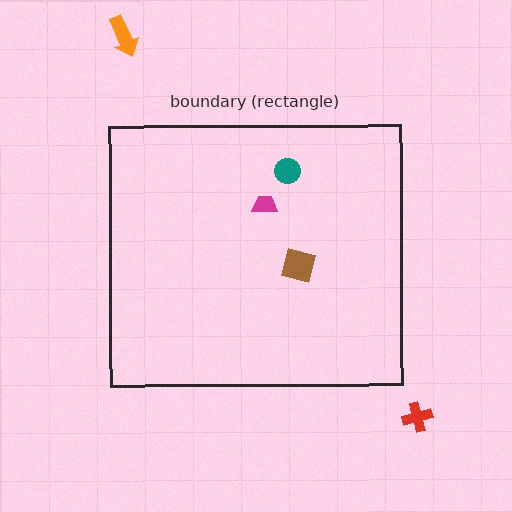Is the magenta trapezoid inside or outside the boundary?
Inside.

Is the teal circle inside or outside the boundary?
Inside.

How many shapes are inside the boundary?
3 inside, 2 outside.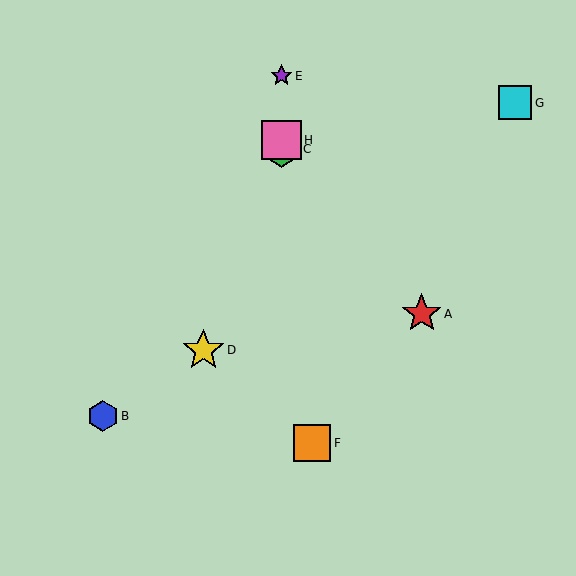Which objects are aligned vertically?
Objects C, E, H are aligned vertically.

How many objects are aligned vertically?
3 objects (C, E, H) are aligned vertically.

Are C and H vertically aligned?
Yes, both are at x≈281.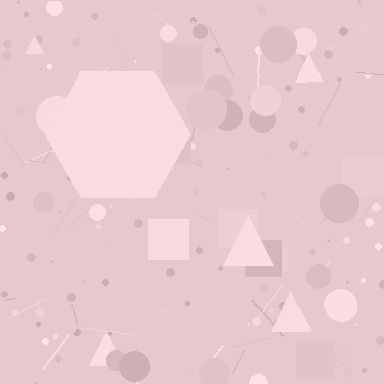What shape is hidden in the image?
A hexagon is hidden in the image.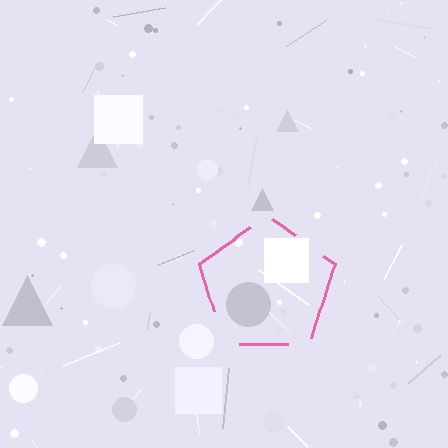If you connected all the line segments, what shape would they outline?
They would outline a pentagon.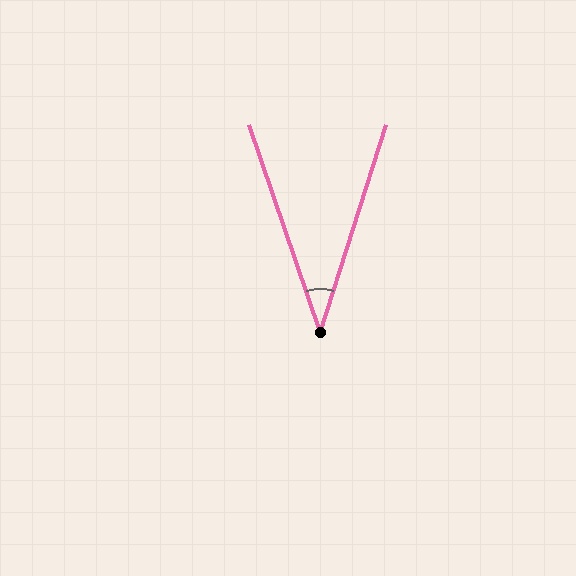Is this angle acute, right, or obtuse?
It is acute.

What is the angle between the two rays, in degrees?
Approximately 37 degrees.